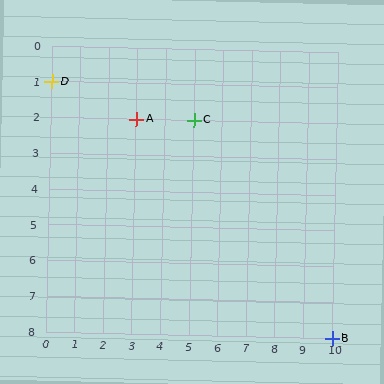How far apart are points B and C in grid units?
Points B and C are 5 columns and 6 rows apart (about 7.8 grid units diagonally).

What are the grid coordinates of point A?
Point A is at grid coordinates (3, 2).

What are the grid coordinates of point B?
Point B is at grid coordinates (10, 8).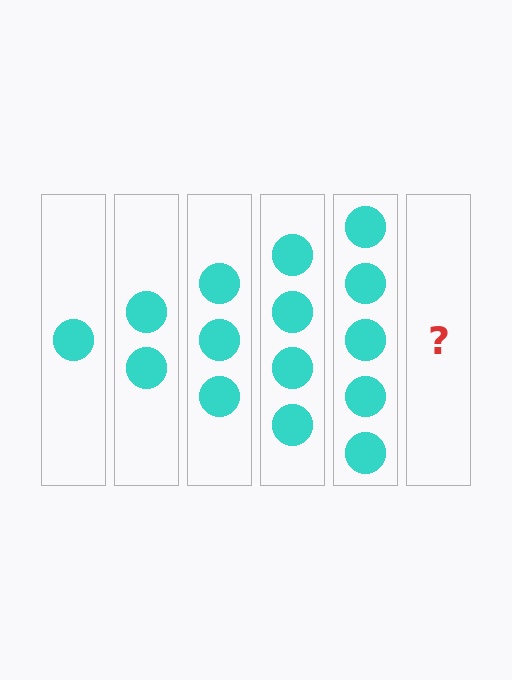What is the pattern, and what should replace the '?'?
The pattern is that each step adds one more circle. The '?' should be 6 circles.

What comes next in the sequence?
The next element should be 6 circles.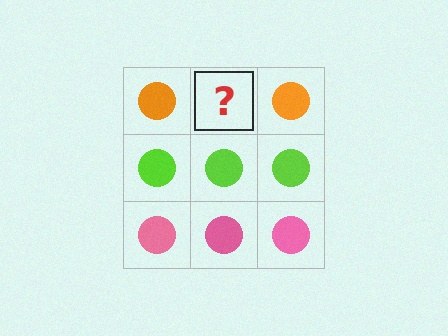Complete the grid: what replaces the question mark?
The question mark should be replaced with an orange circle.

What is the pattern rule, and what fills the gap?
The rule is that each row has a consistent color. The gap should be filled with an orange circle.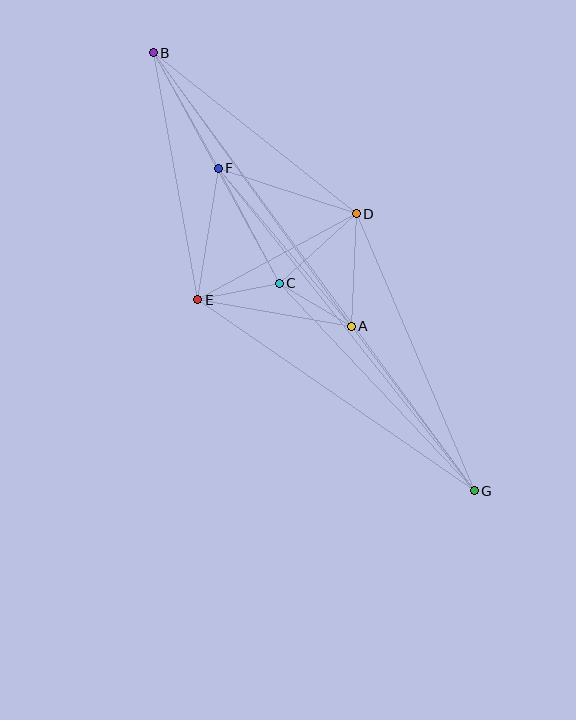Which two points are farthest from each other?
Points B and G are farthest from each other.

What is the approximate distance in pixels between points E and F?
The distance between E and F is approximately 133 pixels.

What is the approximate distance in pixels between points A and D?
The distance between A and D is approximately 113 pixels.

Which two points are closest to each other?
Points C and E are closest to each other.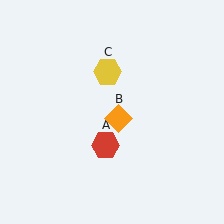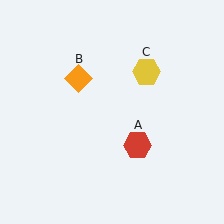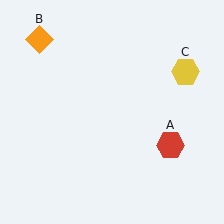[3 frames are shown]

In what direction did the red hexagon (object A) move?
The red hexagon (object A) moved right.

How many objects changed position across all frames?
3 objects changed position: red hexagon (object A), orange diamond (object B), yellow hexagon (object C).